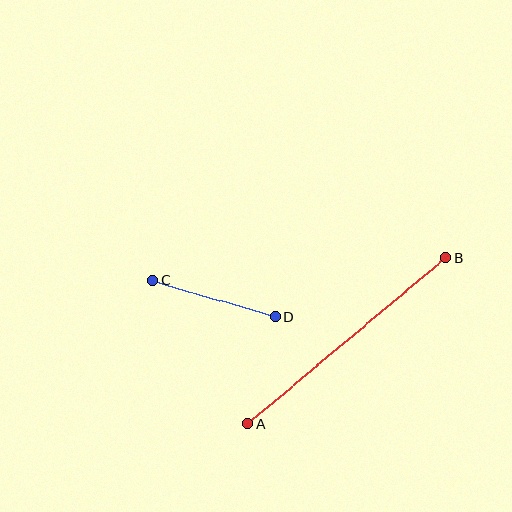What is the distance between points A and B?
The distance is approximately 258 pixels.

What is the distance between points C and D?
The distance is approximately 127 pixels.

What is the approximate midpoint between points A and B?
The midpoint is at approximately (347, 341) pixels.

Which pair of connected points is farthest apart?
Points A and B are farthest apart.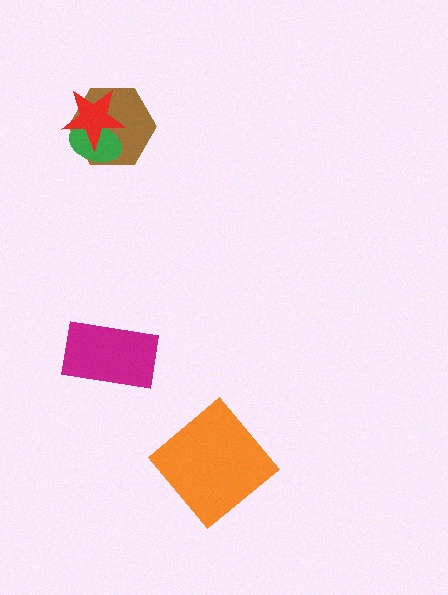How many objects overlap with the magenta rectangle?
0 objects overlap with the magenta rectangle.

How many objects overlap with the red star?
2 objects overlap with the red star.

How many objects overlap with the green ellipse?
2 objects overlap with the green ellipse.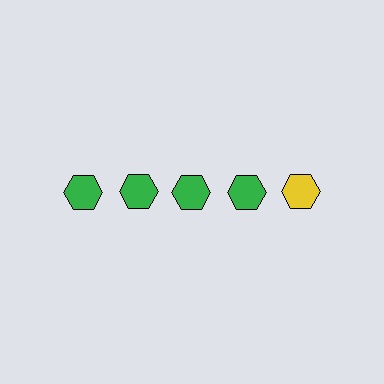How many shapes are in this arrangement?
There are 5 shapes arranged in a grid pattern.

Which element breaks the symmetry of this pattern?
The yellow hexagon in the top row, rightmost column breaks the symmetry. All other shapes are green hexagons.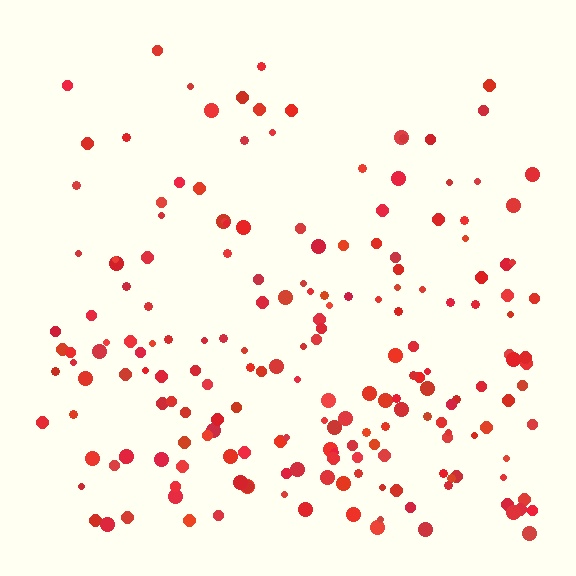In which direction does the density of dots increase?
From top to bottom, with the bottom side densest.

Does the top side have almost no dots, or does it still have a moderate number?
Still a moderate number, just noticeably fewer than the bottom.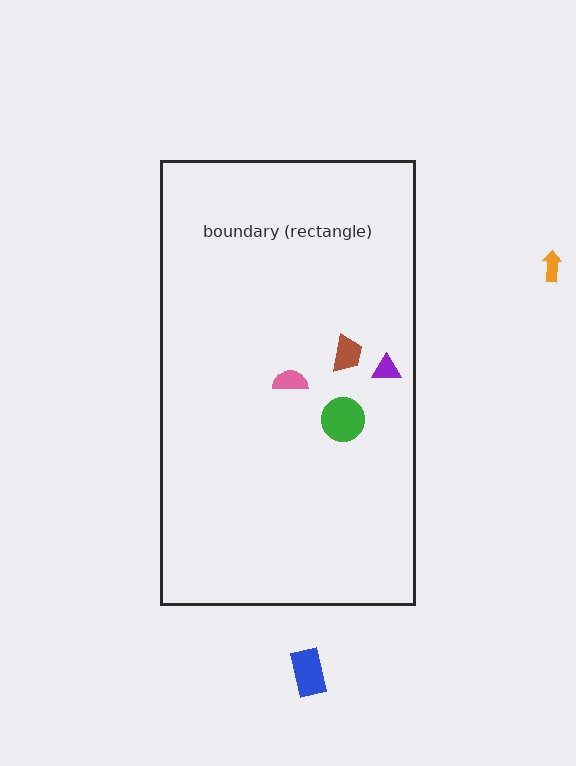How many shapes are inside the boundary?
4 inside, 2 outside.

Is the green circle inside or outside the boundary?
Inside.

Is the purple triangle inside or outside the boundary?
Inside.